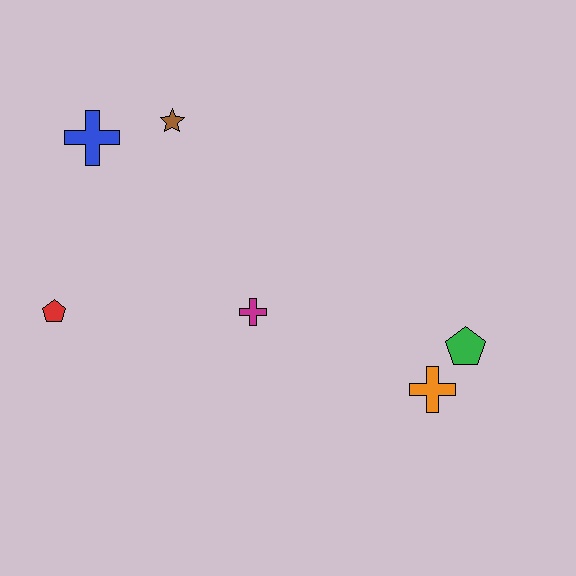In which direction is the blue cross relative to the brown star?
The blue cross is to the left of the brown star.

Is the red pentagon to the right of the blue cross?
No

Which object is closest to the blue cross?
The brown star is closest to the blue cross.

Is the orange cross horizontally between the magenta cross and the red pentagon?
No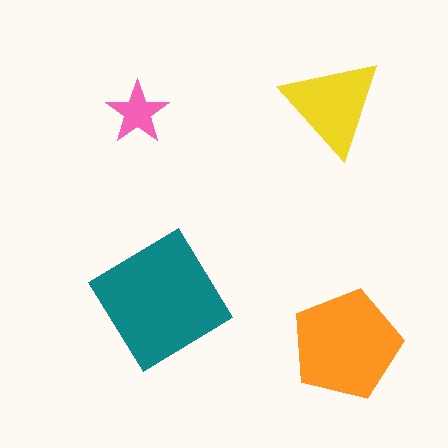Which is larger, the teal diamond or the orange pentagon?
The teal diamond.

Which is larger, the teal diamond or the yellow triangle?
The teal diamond.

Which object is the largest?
The teal diamond.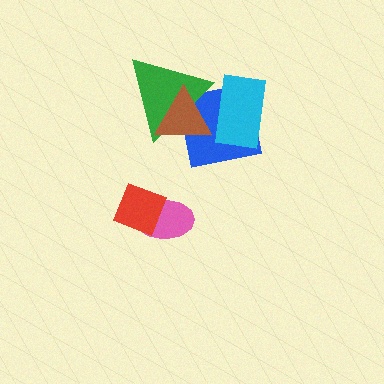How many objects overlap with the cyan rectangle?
2 objects overlap with the cyan rectangle.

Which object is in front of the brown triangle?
The cyan rectangle is in front of the brown triangle.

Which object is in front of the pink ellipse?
The red diamond is in front of the pink ellipse.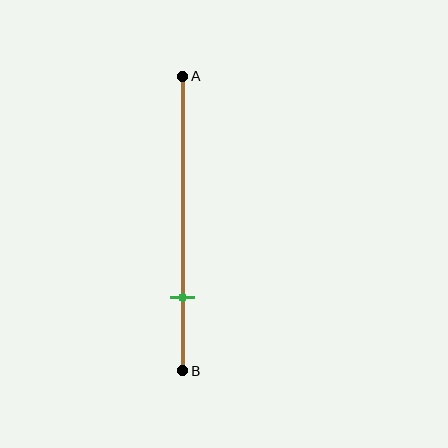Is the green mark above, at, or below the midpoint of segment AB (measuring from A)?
The green mark is below the midpoint of segment AB.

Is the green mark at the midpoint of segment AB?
No, the mark is at about 75% from A, not at the 50% midpoint.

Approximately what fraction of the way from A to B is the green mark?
The green mark is approximately 75% of the way from A to B.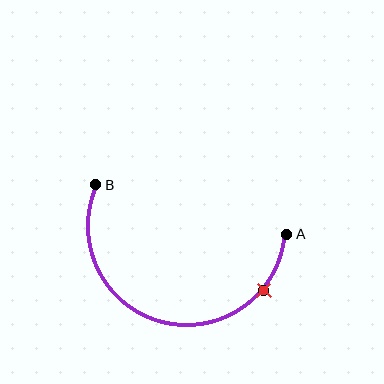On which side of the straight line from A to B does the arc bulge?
The arc bulges below the straight line connecting A and B.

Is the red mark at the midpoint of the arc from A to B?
No. The red mark lies on the arc but is closer to endpoint A. The arc midpoint would be at the point on the curve equidistant along the arc from both A and B.